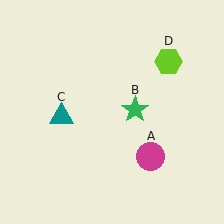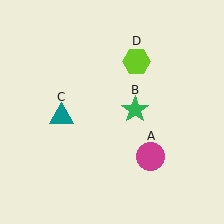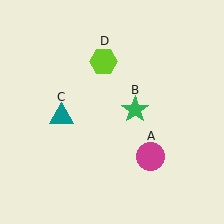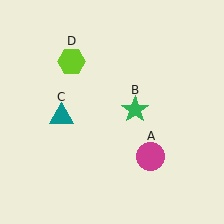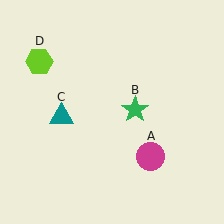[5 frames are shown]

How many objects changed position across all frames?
1 object changed position: lime hexagon (object D).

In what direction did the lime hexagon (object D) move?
The lime hexagon (object D) moved left.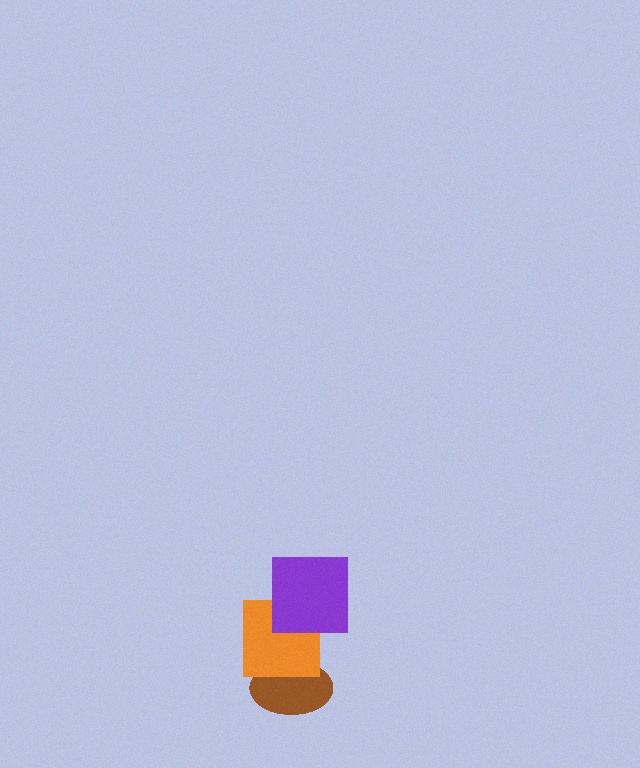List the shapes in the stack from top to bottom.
From top to bottom: the purple square, the orange square, the brown ellipse.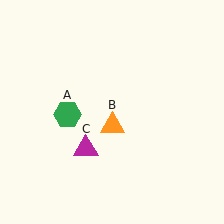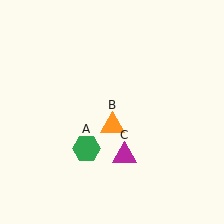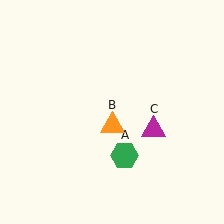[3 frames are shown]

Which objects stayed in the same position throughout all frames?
Orange triangle (object B) remained stationary.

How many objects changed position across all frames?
2 objects changed position: green hexagon (object A), magenta triangle (object C).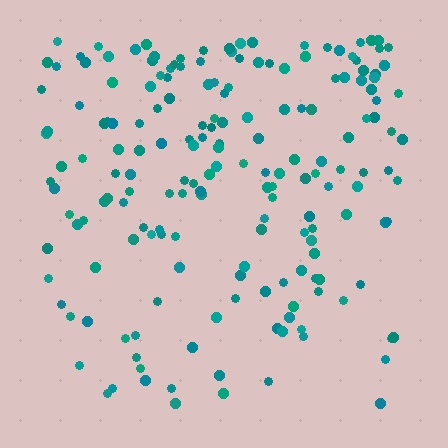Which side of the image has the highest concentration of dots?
The top.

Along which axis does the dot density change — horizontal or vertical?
Vertical.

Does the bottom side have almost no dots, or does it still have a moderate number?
Still a moderate number, just noticeably fewer than the top.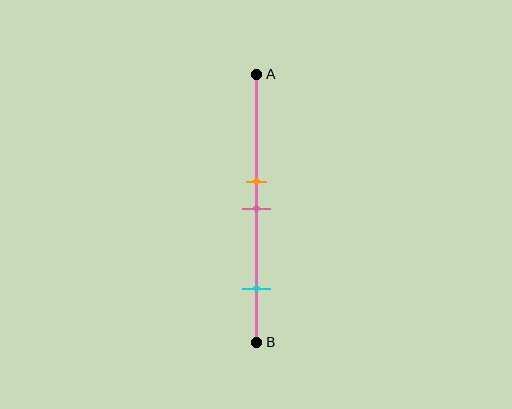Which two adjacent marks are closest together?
The orange and pink marks are the closest adjacent pair.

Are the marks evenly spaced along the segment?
No, the marks are not evenly spaced.